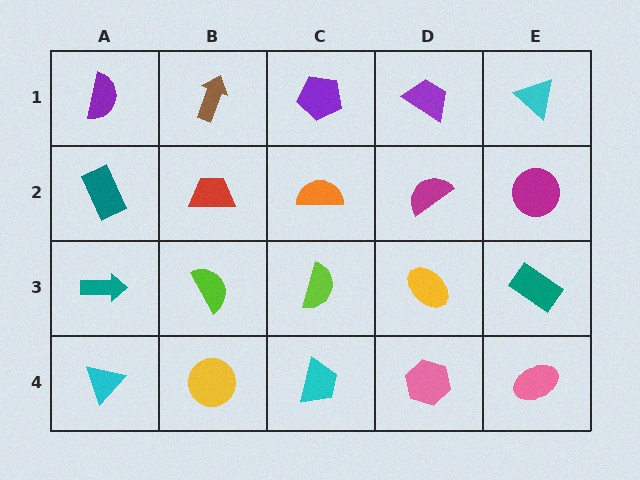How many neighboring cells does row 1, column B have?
3.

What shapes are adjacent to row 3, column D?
A magenta semicircle (row 2, column D), a pink hexagon (row 4, column D), a lime semicircle (row 3, column C), a teal rectangle (row 3, column E).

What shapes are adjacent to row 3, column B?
A red trapezoid (row 2, column B), a yellow circle (row 4, column B), a teal arrow (row 3, column A), a lime semicircle (row 3, column C).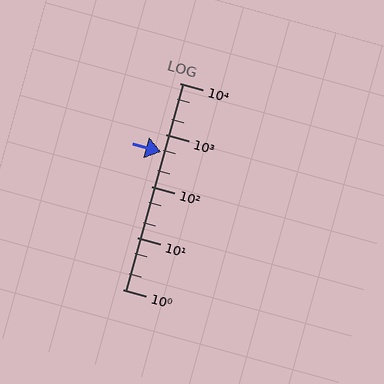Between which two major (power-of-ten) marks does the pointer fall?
The pointer is between 100 and 1000.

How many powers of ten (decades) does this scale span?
The scale spans 4 decades, from 1 to 10000.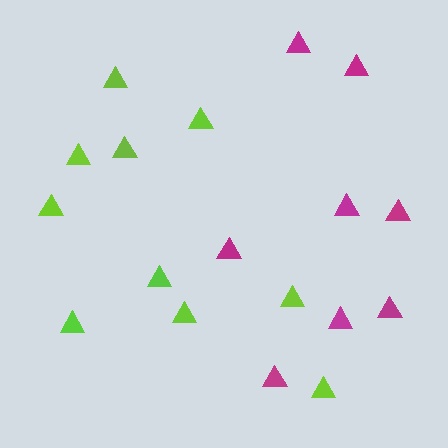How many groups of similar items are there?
There are 2 groups: one group of magenta triangles (8) and one group of lime triangles (10).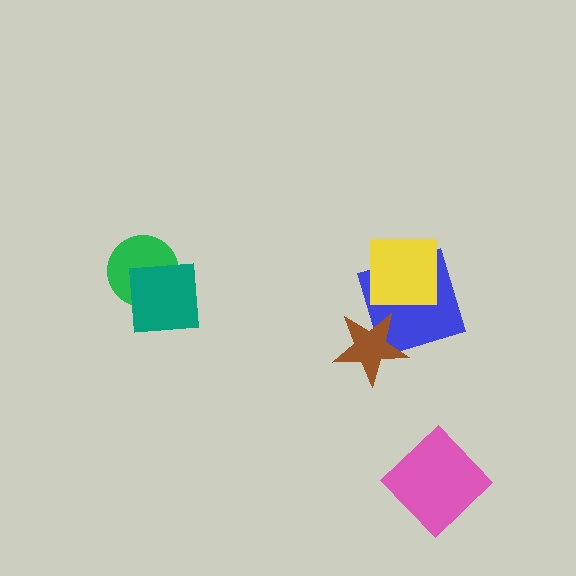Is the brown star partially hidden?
No, no other shape covers it.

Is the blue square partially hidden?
Yes, it is partially covered by another shape.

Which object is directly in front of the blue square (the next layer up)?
The yellow square is directly in front of the blue square.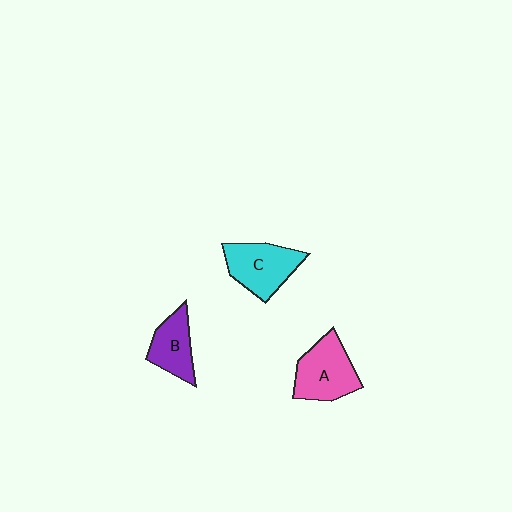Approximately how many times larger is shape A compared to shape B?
Approximately 1.4 times.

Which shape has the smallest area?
Shape B (purple).